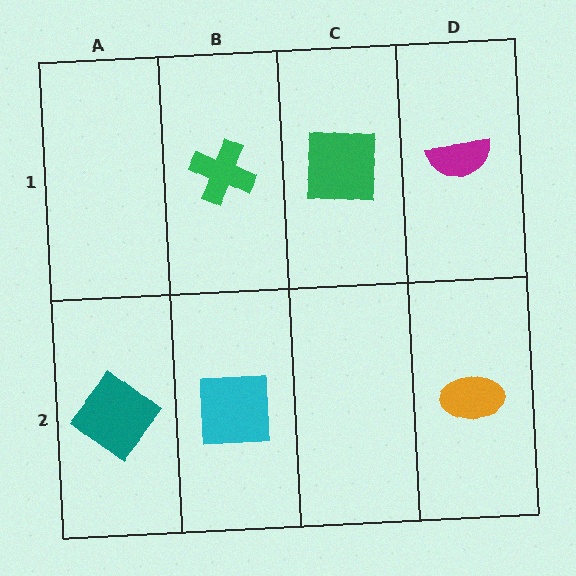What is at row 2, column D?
An orange ellipse.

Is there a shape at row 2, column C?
No, that cell is empty.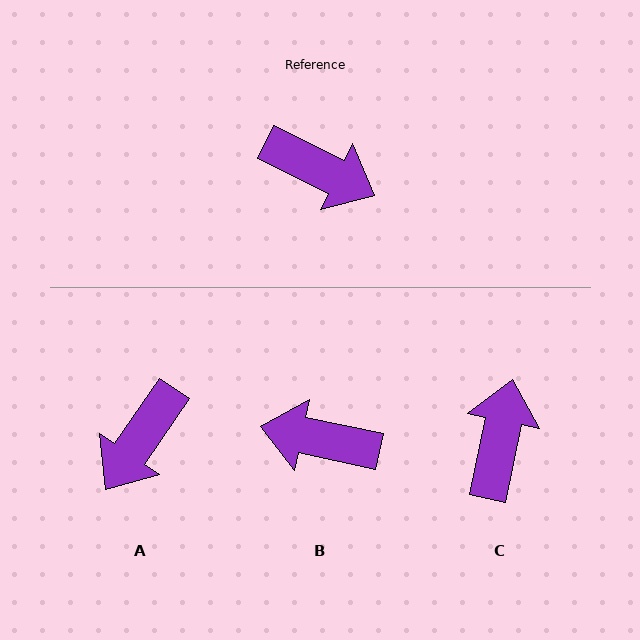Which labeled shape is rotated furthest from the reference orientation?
B, about 166 degrees away.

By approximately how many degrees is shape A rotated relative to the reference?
Approximately 98 degrees clockwise.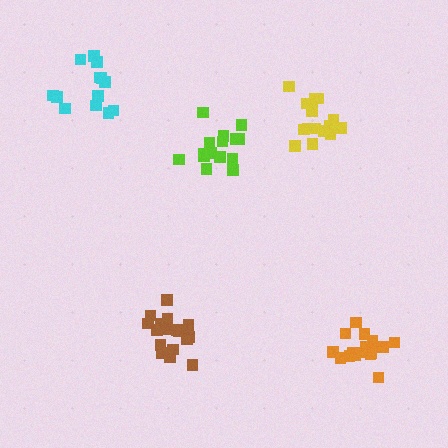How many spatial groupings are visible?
There are 5 spatial groupings.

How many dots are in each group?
Group 1: 13 dots, Group 2: 16 dots, Group 3: 15 dots, Group 4: 17 dots, Group 5: 18 dots (79 total).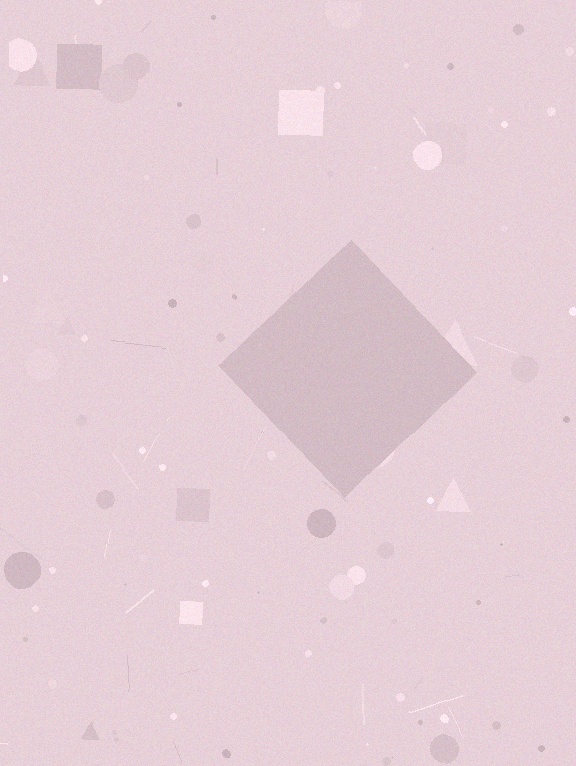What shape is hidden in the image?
A diamond is hidden in the image.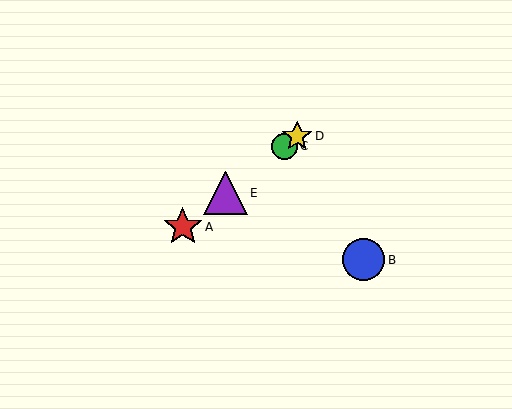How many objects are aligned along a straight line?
4 objects (A, C, D, E) are aligned along a straight line.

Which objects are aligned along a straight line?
Objects A, C, D, E are aligned along a straight line.